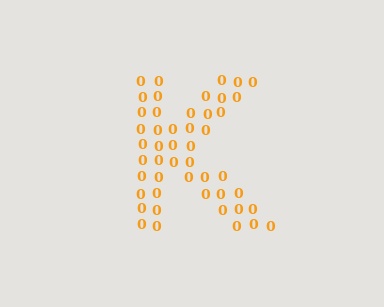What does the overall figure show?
The overall figure shows the letter K.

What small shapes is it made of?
It is made of small digit 0's.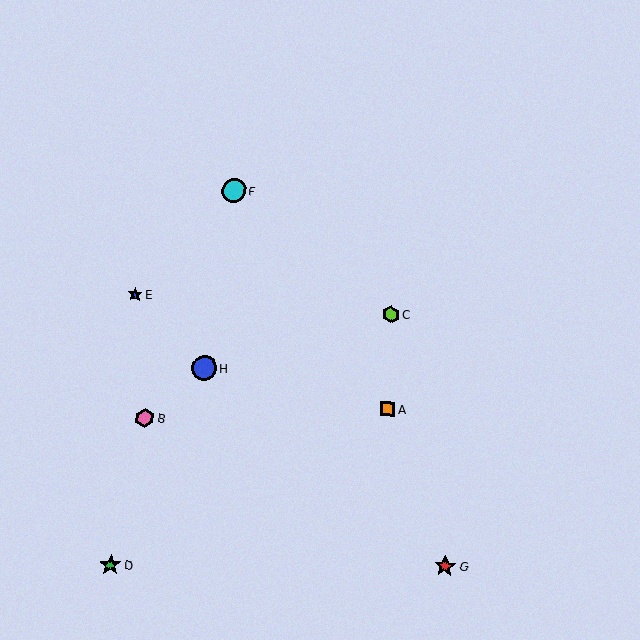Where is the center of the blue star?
The center of the blue star is at (135, 295).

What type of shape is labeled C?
Shape C is a lime hexagon.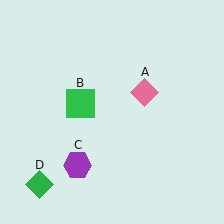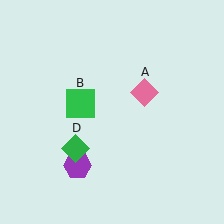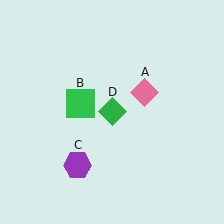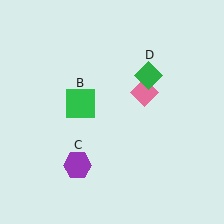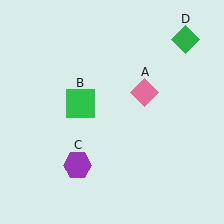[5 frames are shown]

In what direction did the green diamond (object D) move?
The green diamond (object D) moved up and to the right.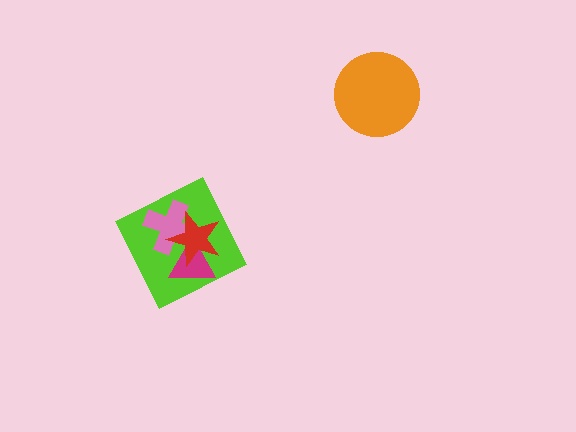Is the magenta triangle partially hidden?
Yes, it is partially covered by another shape.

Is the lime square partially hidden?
Yes, it is partially covered by another shape.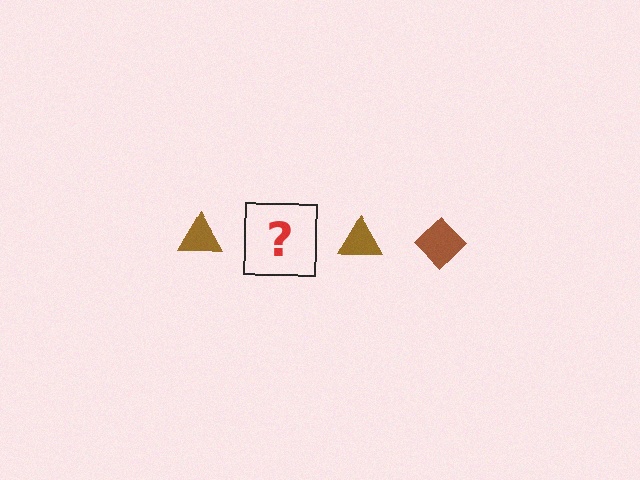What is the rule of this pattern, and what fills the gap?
The rule is that the pattern cycles through triangle, diamond shapes in brown. The gap should be filled with a brown diamond.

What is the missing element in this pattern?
The missing element is a brown diamond.